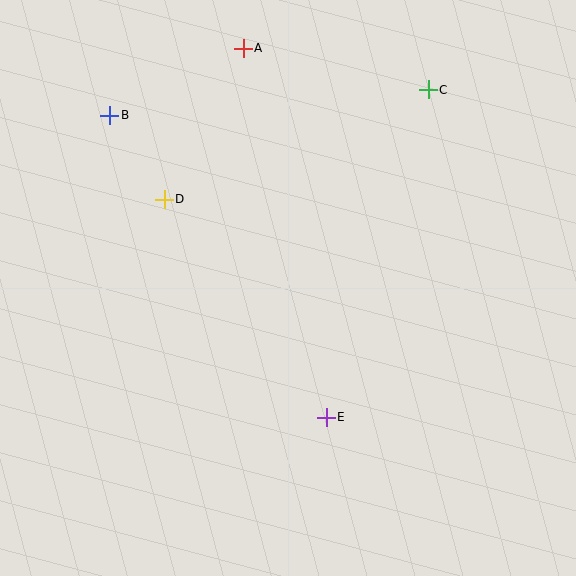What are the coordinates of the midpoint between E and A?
The midpoint between E and A is at (285, 233).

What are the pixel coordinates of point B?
Point B is at (110, 115).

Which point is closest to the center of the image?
Point E at (326, 417) is closest to the center.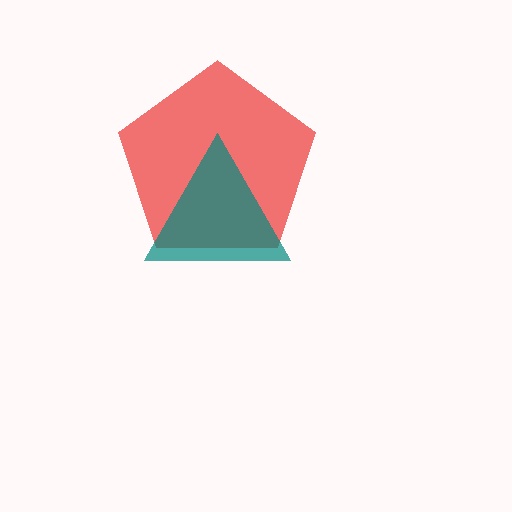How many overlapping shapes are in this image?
There are 2 overlapping shapes in the image.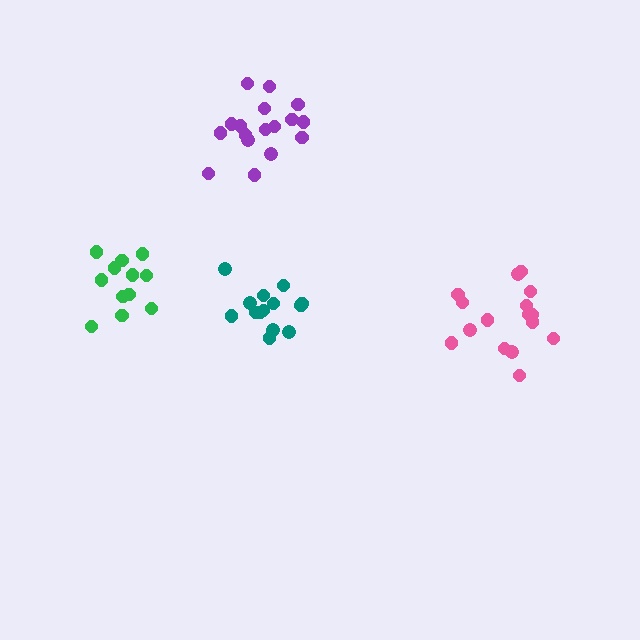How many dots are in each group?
Group 1: 14 dots, Group 2: 12 dots, Group 3: 16 dots, Group 4: 17 dots (59 total).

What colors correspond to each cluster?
The clusters are colored: teal, green, pink, purple.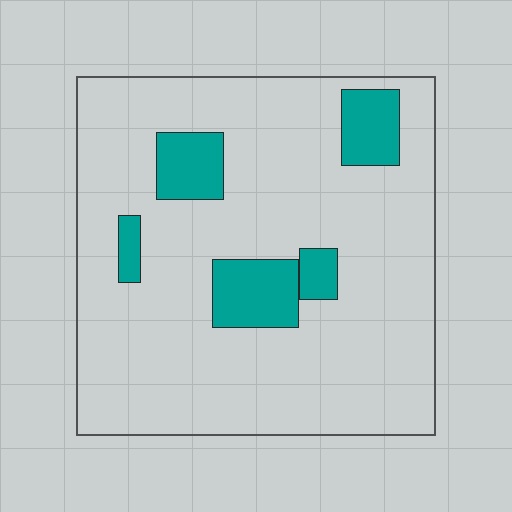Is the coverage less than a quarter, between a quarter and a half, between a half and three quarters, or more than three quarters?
Less than a quarter.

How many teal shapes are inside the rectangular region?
5.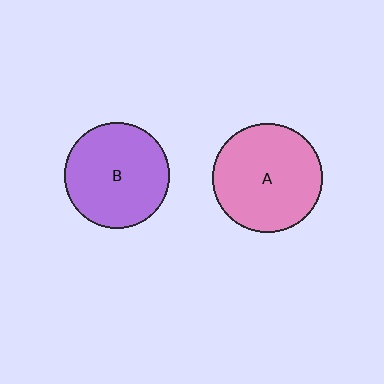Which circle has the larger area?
Circle A (pink).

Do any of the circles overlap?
No, none of the circles overlap.